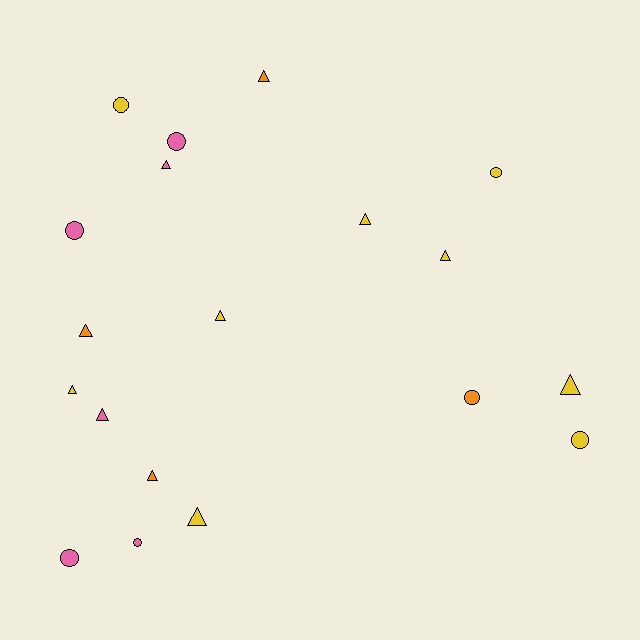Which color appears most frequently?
Yellow, with 9 objects.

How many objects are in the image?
There are 19 objects.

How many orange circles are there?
There is 1 orange circle.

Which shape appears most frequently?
Triangle, with 11 objects.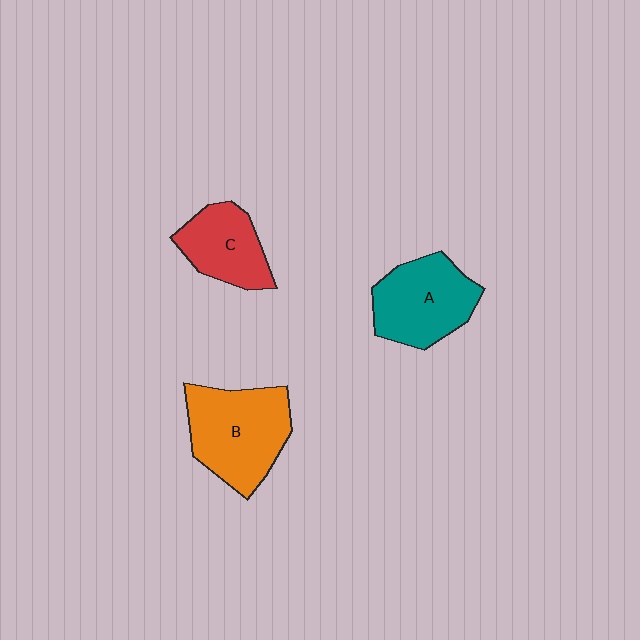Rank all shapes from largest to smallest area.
From largest to smallest: B (orange), A (teal), C (red).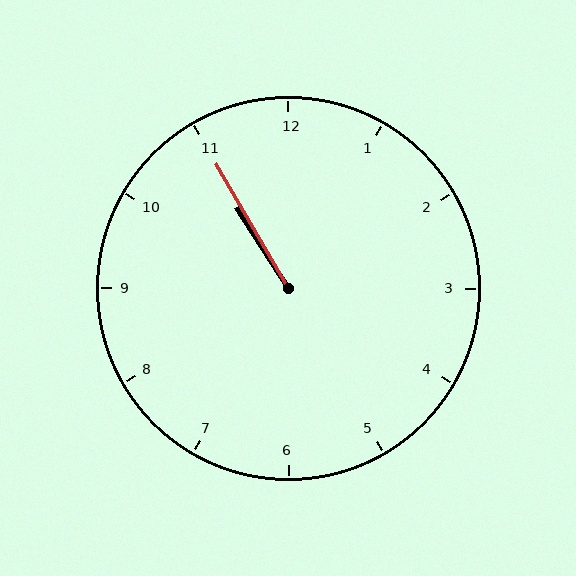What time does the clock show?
10:55.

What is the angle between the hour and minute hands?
Approximately 2 degrees.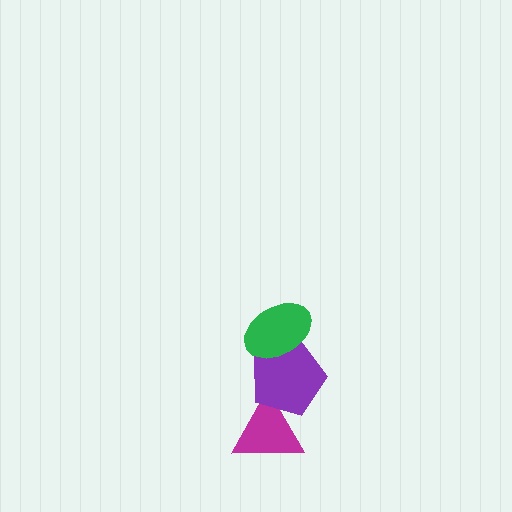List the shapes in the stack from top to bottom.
From top to bottom: the green ellipse, the purple pentagon, the magenta triangle.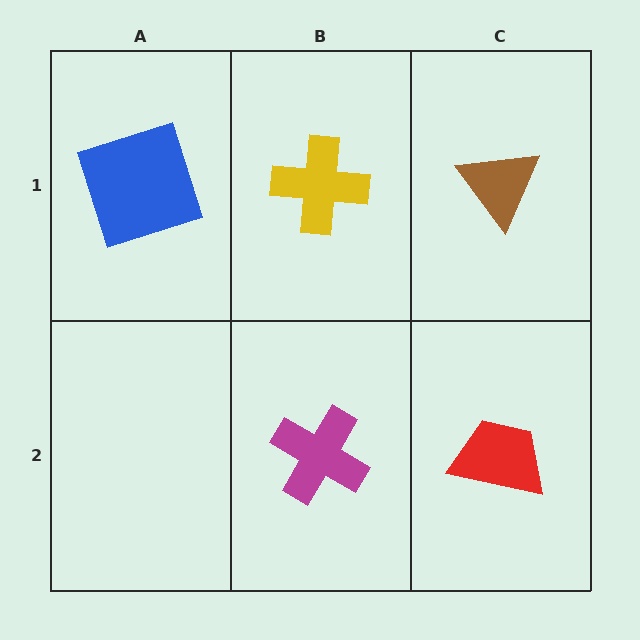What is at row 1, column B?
A yellow cross.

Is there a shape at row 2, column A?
No, that cell is empty.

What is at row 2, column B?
A magenta cross.